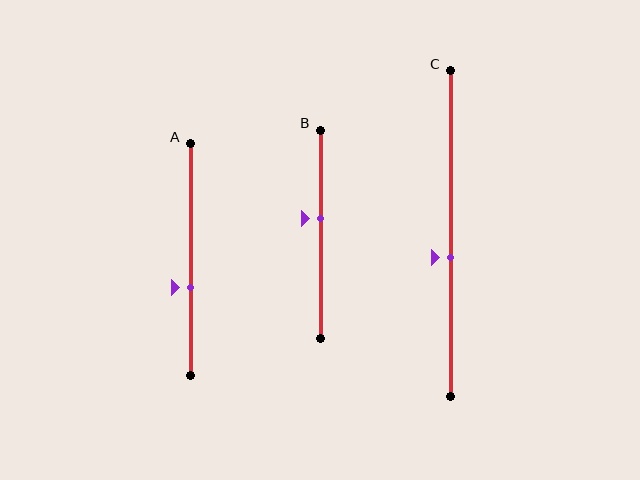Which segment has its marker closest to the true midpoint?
Segment C has its marker closest to the true midpoint.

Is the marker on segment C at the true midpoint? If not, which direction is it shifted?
No, the marker on segment C is shifted downward by about 7% of the segment length.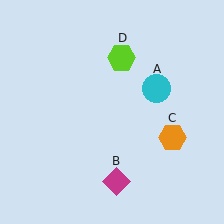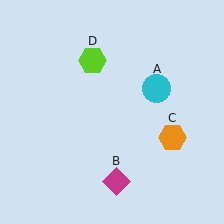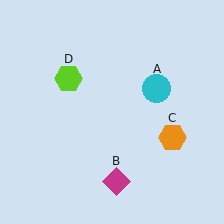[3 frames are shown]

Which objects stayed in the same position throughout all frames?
Cyan circle (object A) and magenta diamond (object B) and orange hexagon (object C) remained stationary.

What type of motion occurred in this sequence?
The lime hexagon (object D) rotated counterclockwise around the center of the scene.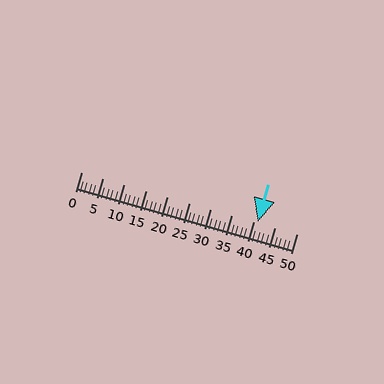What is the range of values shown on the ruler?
The ruler shows values from 0 to 50.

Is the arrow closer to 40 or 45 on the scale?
The arrow is closer to 40.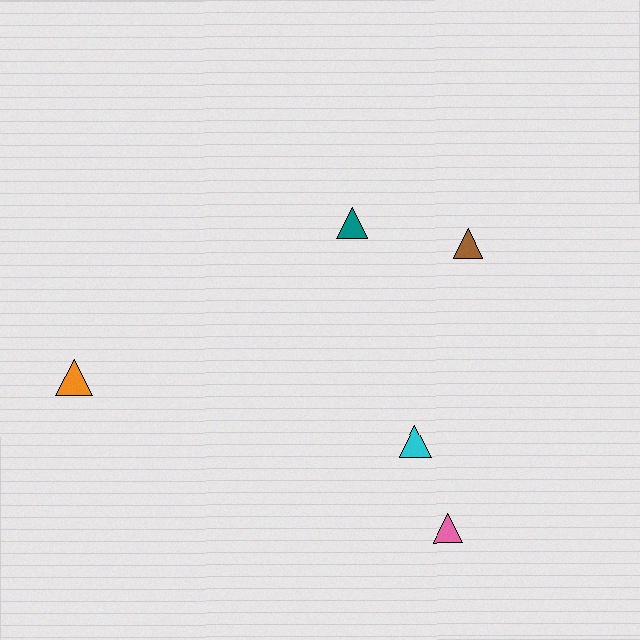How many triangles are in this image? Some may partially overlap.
There are 5 triangles.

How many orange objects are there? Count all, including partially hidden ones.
There is 1 orange object.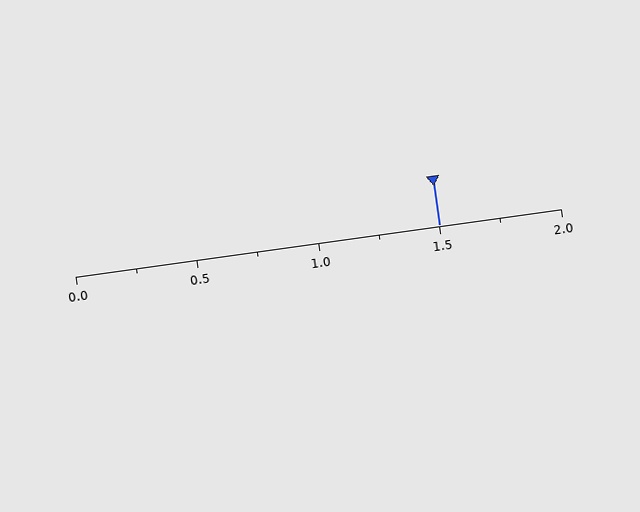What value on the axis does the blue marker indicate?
The marker indicates approximately 1.5.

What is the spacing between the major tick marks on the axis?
The major ticks are spaced 0.5 apart.